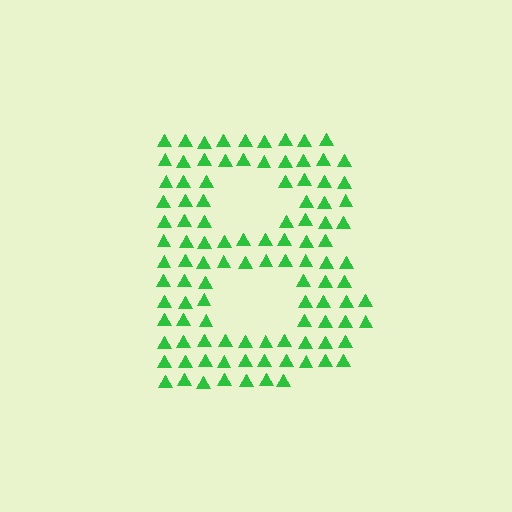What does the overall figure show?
The overall figure shows the letter B.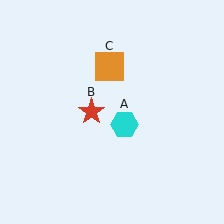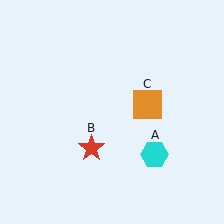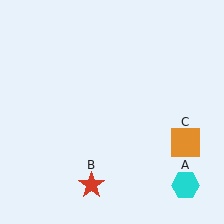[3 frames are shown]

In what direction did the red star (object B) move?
The red star (object B) moved down.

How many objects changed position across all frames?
3 objects changed position: cyan hexagon (object A), red star (object B), orange square (object C).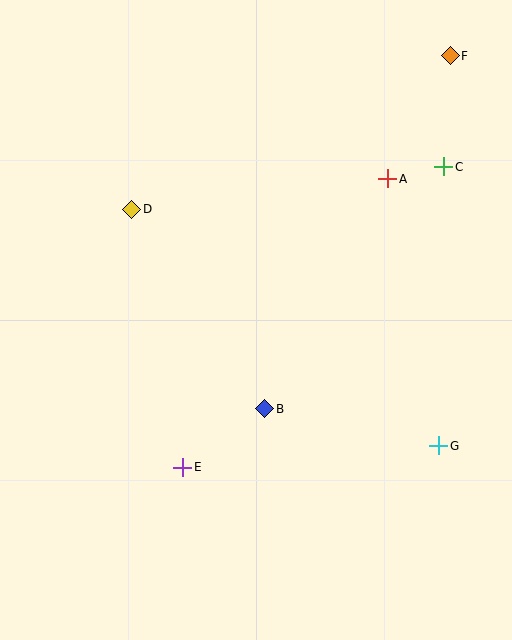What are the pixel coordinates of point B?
Point B is at (265, 409).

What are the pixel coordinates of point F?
Point F is at (450, 56).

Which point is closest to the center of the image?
Point B at (265, 409) is closest to the center.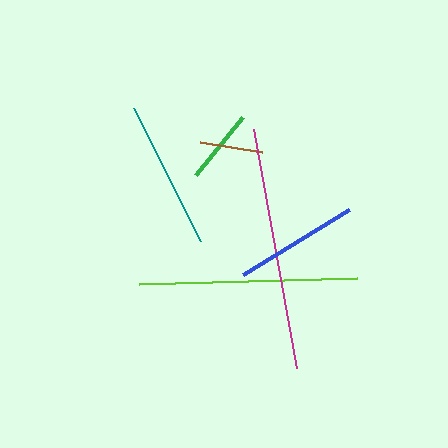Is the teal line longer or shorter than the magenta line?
The magenta line is longer than the teal line.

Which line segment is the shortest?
The brown line is the shortest at approximately 63 pixels.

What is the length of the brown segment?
The brown segment is approximately 63 pixels long.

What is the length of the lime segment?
The lime segment is approximately 218 pixels long.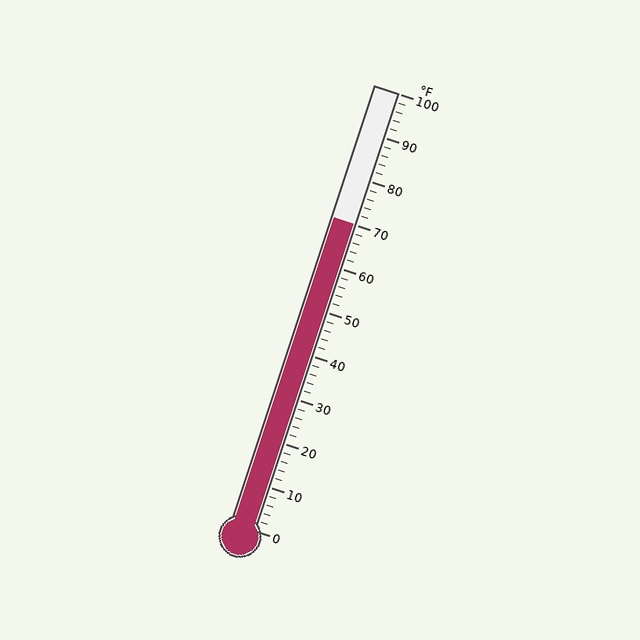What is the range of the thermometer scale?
The thermometer scale ranges from 0°F to 100°F.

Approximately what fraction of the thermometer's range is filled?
The thermometer is filled to approximately 70% of its range.